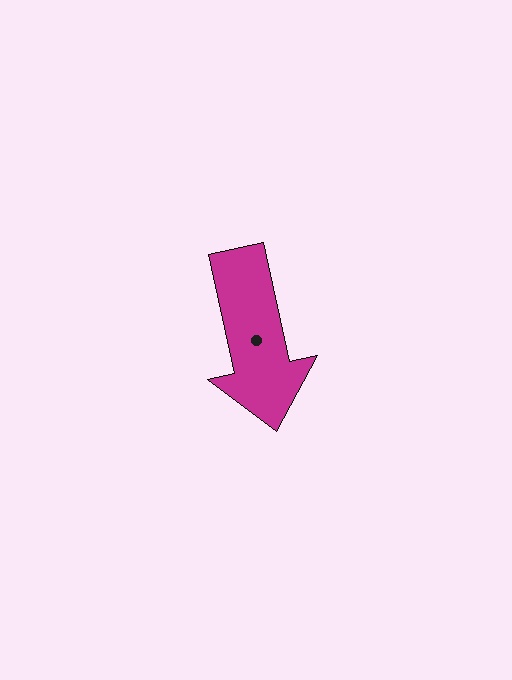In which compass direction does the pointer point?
South.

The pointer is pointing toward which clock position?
Roughly 6 o'clock.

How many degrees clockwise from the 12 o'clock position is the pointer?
Approximately 168 degrees.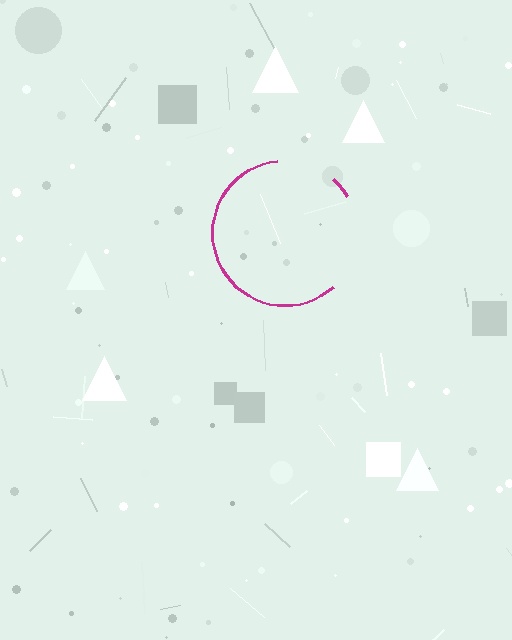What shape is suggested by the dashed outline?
The dashed outline suggests a circle.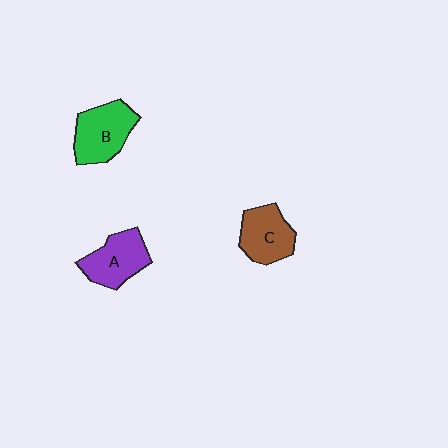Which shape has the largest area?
Shape B (green).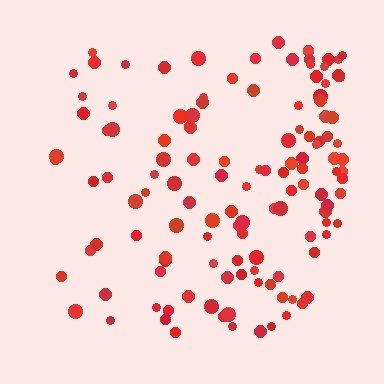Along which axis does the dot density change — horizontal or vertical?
Horizontal.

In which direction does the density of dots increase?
From left to right, with the right side densest.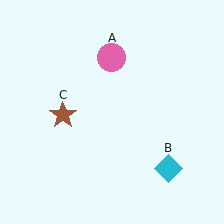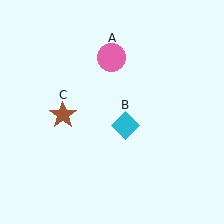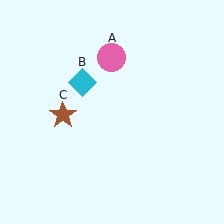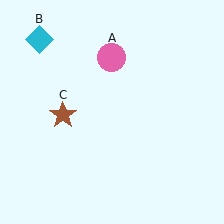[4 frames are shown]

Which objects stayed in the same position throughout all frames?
Pink circle (object A) and brown star (object C) remained stationary.